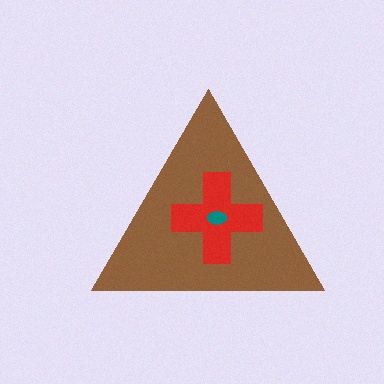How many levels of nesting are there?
3.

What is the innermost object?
The teal ellipse.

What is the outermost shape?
The brown triangle.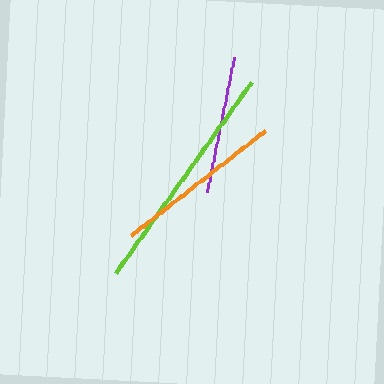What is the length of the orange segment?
The orange segment is approximately 170 pixels long.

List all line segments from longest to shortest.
From longest to shortest: lime, orange, purple.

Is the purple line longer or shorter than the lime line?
The lime line is longer than the purple line.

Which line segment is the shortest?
The purple line is the shortest at approximately 138 pixels.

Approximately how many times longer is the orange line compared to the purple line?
The orange line is approximately 1.2 times the length of the purple line.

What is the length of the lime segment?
The lime segment is approximately 235 pixels long.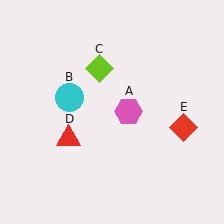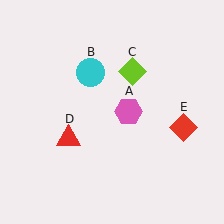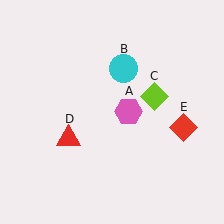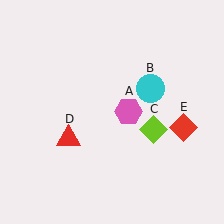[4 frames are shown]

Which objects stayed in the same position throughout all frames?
Pink hexagon (object A) and red triangle (object D) and red diamond (object E) remained stationary.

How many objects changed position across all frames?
2 objects changed position: cyan circle (object B), lime diamond (object C).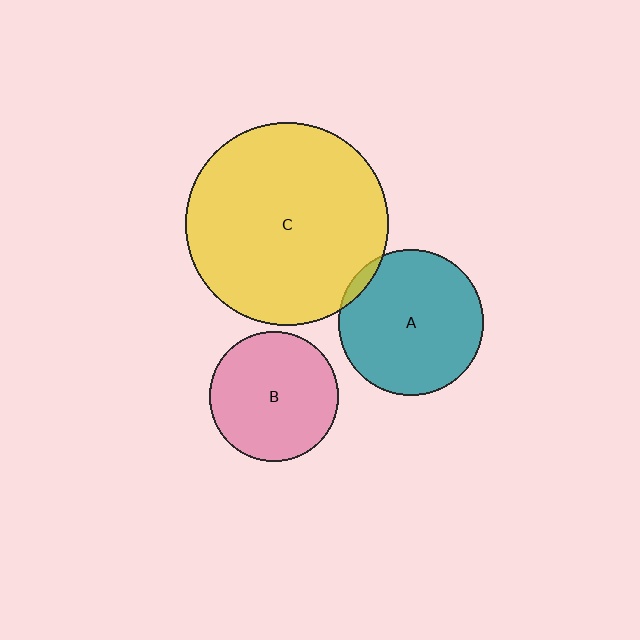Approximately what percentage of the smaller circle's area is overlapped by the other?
Approximately 5%.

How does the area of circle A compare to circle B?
Approximately 1.3 times.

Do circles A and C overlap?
Yes.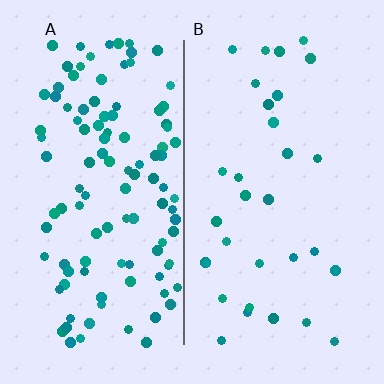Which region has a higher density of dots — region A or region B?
A (the left).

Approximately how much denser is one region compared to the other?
Approximately 3.5× — region A over region B.